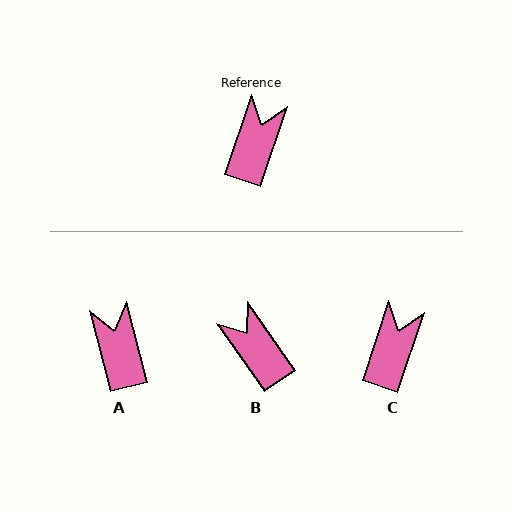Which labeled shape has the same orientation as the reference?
C.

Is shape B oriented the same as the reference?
No, it is off by about 54 degrees.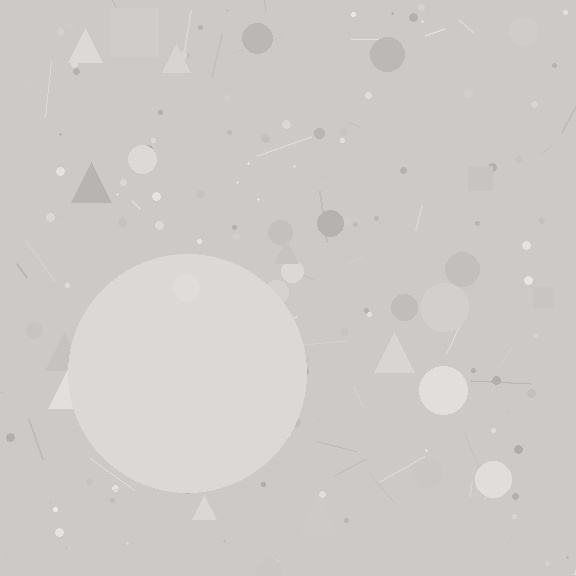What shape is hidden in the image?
A circle is hidden in the image.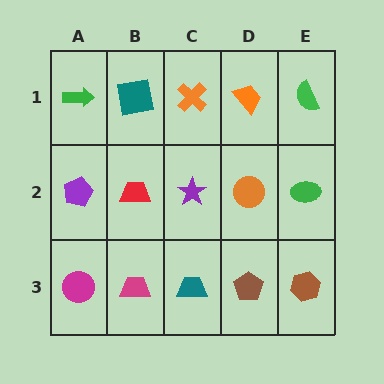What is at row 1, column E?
A green semicircle.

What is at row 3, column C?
A teal trapezoid.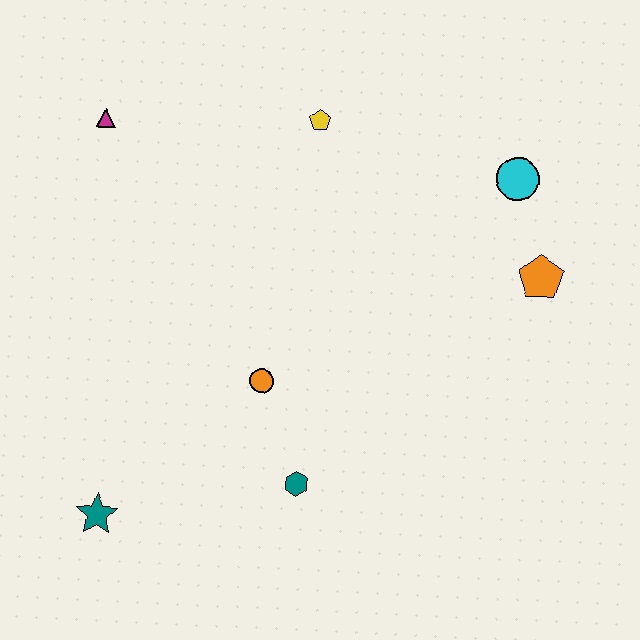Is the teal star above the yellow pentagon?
No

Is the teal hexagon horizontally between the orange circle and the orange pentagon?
Yes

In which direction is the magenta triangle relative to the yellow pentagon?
The magenta triangle is to the left of the yellow pentagon.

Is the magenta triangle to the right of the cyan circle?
No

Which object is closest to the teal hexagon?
The orange circle is closest to the teal hexagon.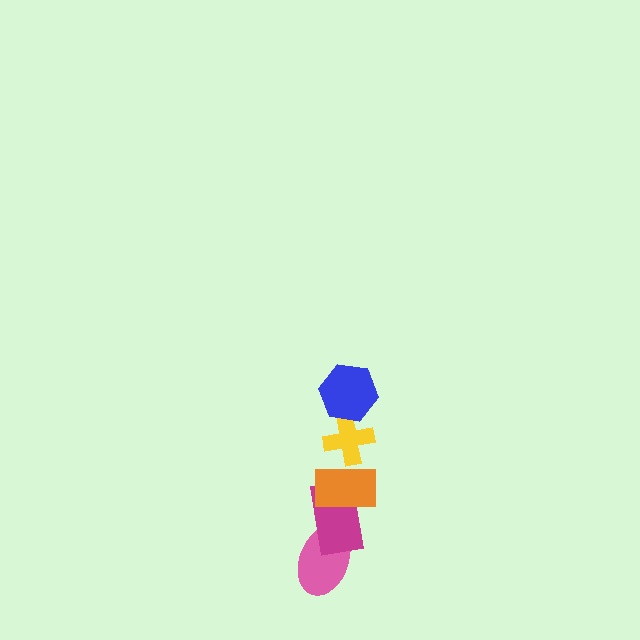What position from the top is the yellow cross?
The yellow cross is 2nd from the top.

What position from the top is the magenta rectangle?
The magenta rectangle is 4th from the top.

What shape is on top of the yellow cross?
The blue hexagon is on top of the yellow cross.